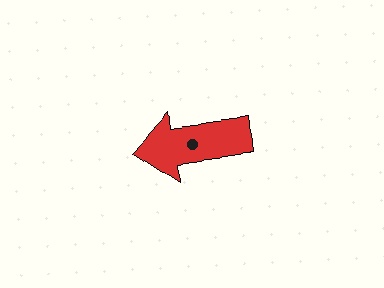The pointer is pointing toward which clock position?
Roughly 9 o'clock.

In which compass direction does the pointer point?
West.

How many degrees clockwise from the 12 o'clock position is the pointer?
Approximately 263 degrees.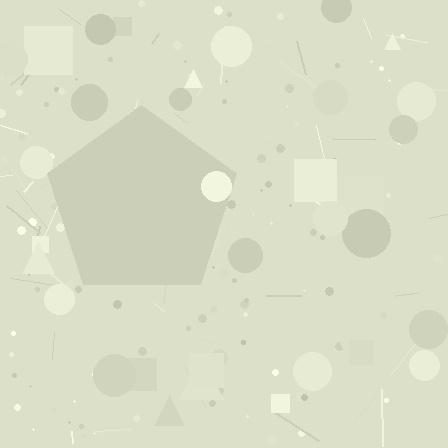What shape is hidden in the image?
A pentagon is hidden in the image.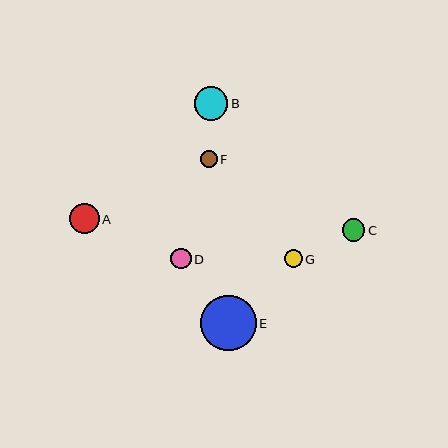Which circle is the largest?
Circle E is the largest with a size of approximately 56 pixels.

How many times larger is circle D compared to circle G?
Circle D is approximately 1.2 times the size of circle G.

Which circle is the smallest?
Circle F is the smallest with a size of approximately 17 pixels.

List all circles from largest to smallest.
From largest to smallest: E, B, A, C, D, G, F.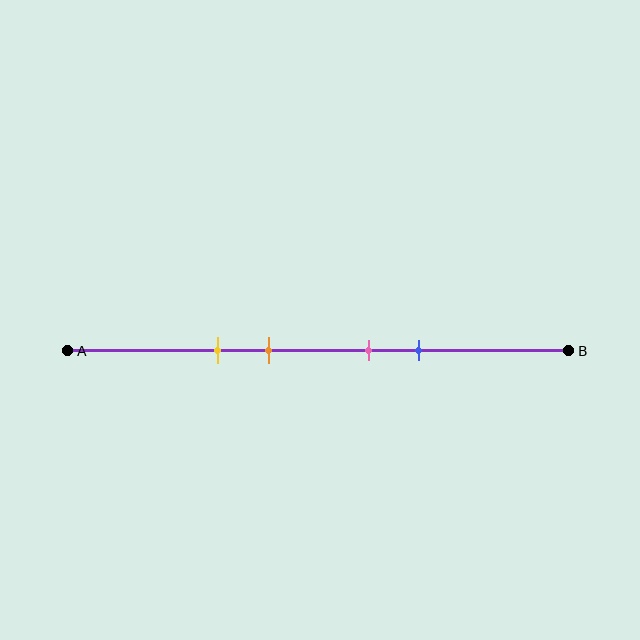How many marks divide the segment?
There are 4 marks dividing the segment.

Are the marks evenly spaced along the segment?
No, the marks are not evenly spaced.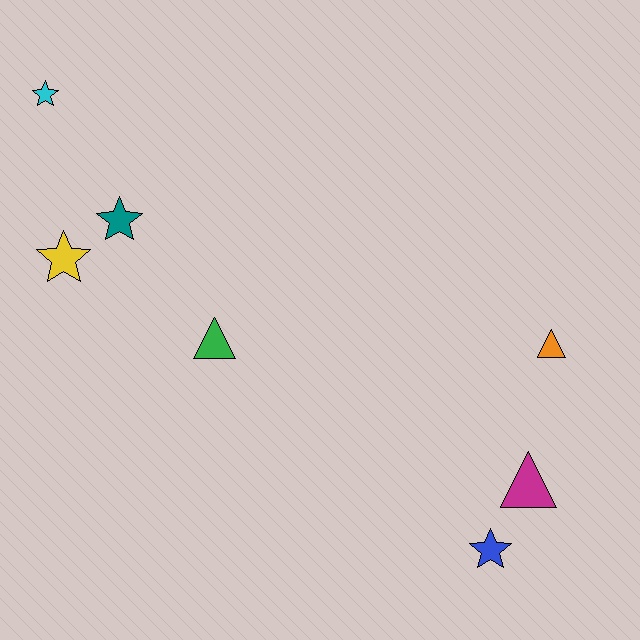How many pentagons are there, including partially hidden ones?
There are no pentagons.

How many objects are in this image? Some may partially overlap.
There are 7 objects.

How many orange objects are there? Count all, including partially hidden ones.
There is 1 orange object.